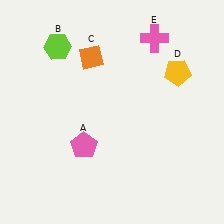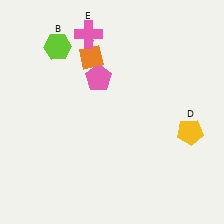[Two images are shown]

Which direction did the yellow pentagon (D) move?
The yellow pentagon (D) moved down.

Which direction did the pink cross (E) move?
The pink cross (E) moved left.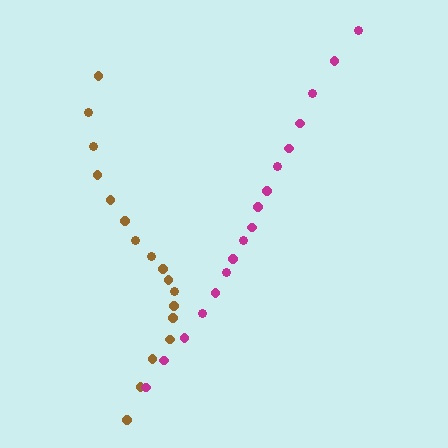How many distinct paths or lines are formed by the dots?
There are 2 distinct paths.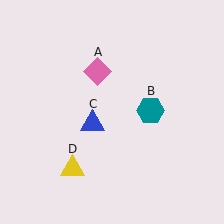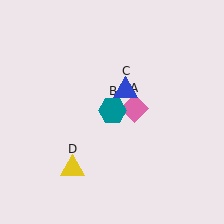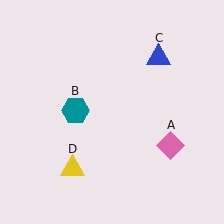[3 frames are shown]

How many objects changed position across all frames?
3 objects changed position: pink diamond (object A), teal hexagon (object B), blue triangle (object C).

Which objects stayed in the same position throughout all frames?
Yellow triangle (object D) remained stationary.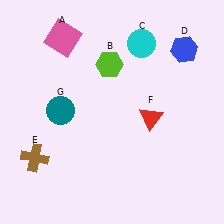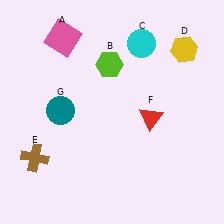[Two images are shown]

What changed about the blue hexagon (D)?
In Image 1, D is blue. In Image 2, it changed to yellow.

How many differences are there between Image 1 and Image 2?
There is 1 difference between the two images.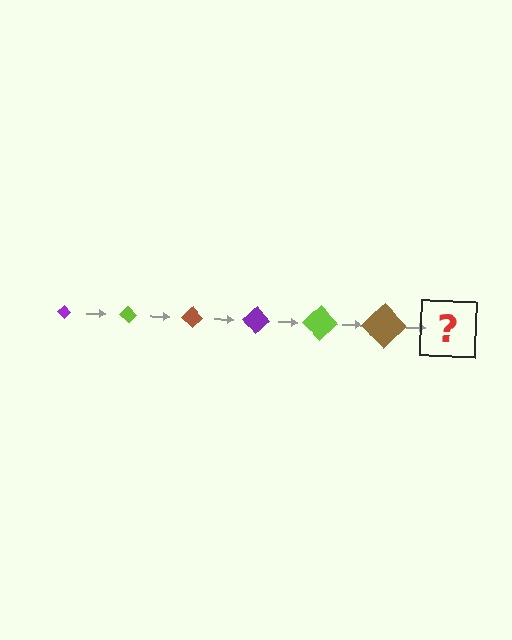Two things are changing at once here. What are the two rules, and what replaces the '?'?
The two rules are that the diamond grows larger each step and the color cycles through purple, lime, and brown. The '?' should be a purple diamond, larger than the previous one.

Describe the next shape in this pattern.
It should be a purple diamond, larger than the previous one.